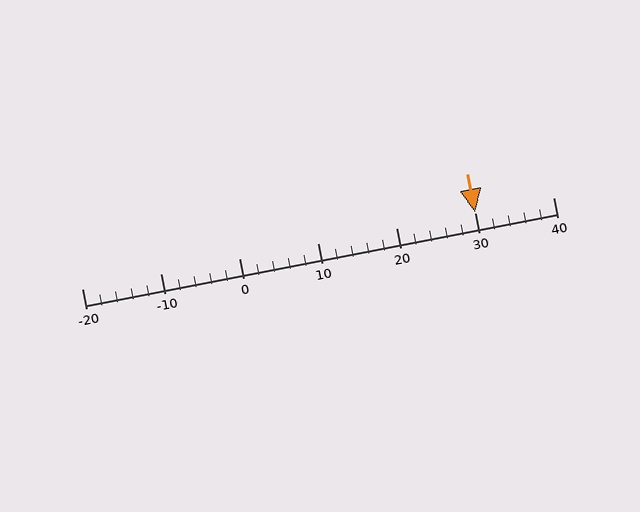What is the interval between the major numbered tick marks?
The major tick marks are spaced 10 units apart.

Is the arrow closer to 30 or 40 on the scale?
The arrow is closer to 30.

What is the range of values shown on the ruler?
The ruler shows values from -20 to 40.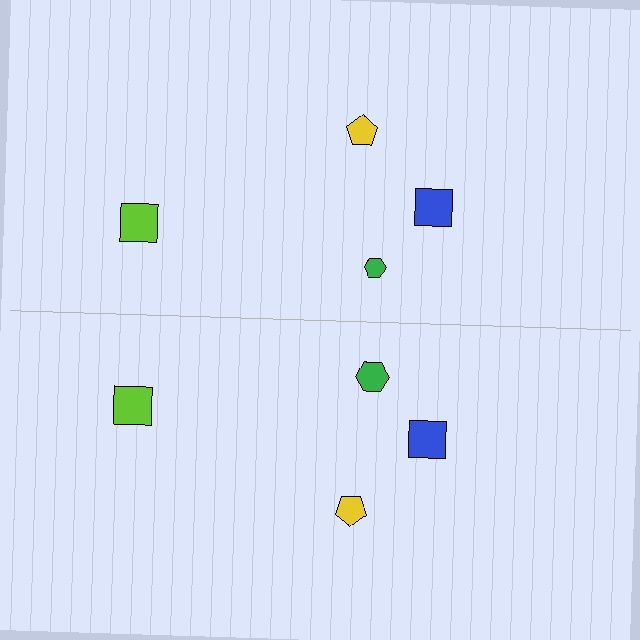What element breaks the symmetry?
The green hexagon on the bottom side has a different size than its mirror counterpart.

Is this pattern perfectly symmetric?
No, the pattern is not perfectly symmetric. The green hexagon on the bottom side has a different size than its mirror counterpart.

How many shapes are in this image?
There are 8 shapes in this image.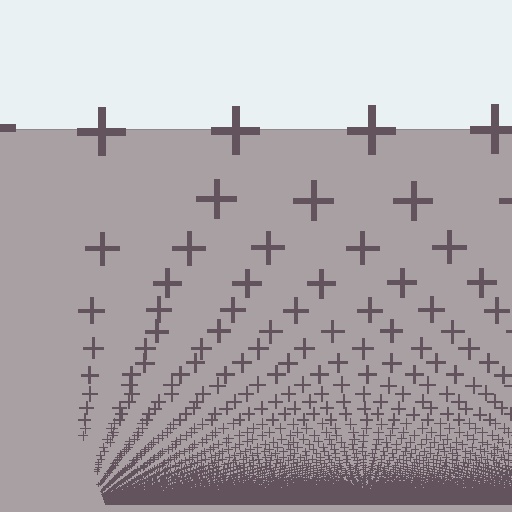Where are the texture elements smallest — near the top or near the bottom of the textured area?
Near the bottom.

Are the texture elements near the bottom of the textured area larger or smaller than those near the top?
Smaller. The gradient is inverted — elements near the bottom are smaller and denser.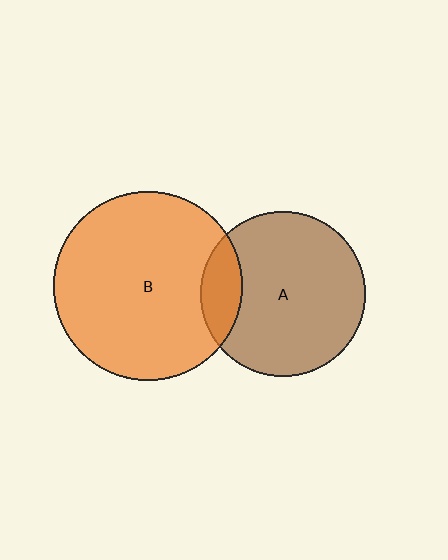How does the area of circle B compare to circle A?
Approximately 1.3 times.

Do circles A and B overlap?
Yes.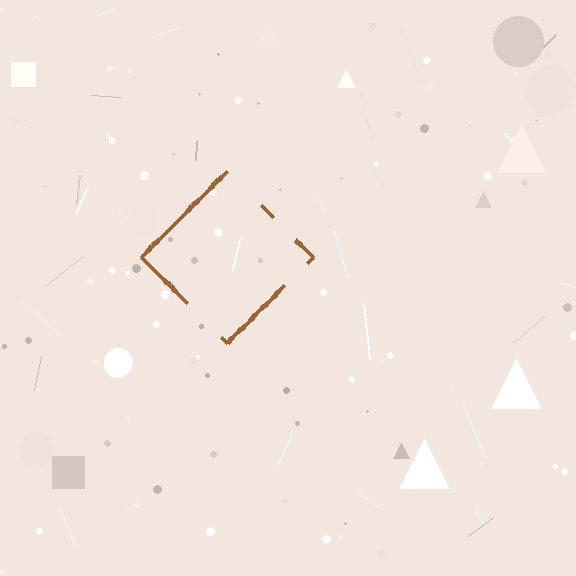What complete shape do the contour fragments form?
The contour fragments form a diamond.